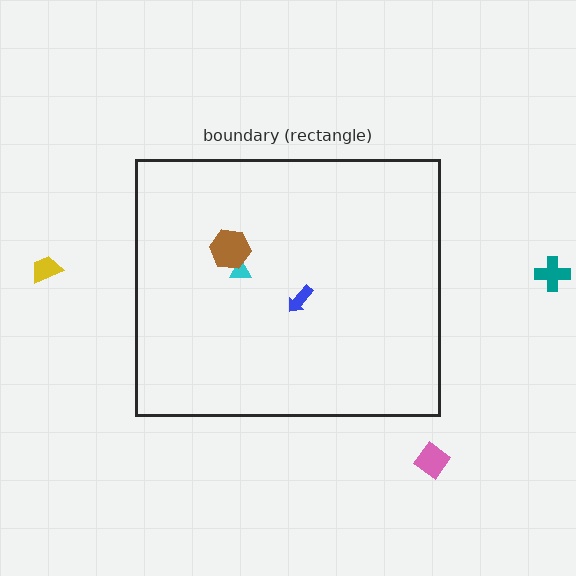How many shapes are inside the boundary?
3 inside, 3 outside.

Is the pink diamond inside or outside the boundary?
Outside.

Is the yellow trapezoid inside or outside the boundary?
Outside.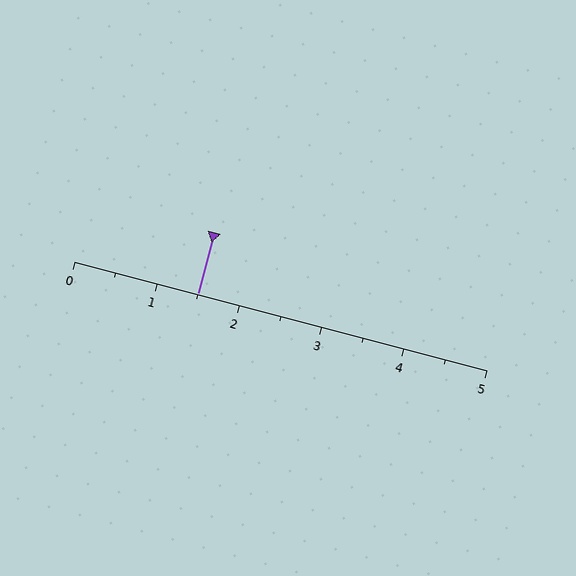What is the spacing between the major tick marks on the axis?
The major ticks are spaced 1 apart.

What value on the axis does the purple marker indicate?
The marker indicates approximately 1.5.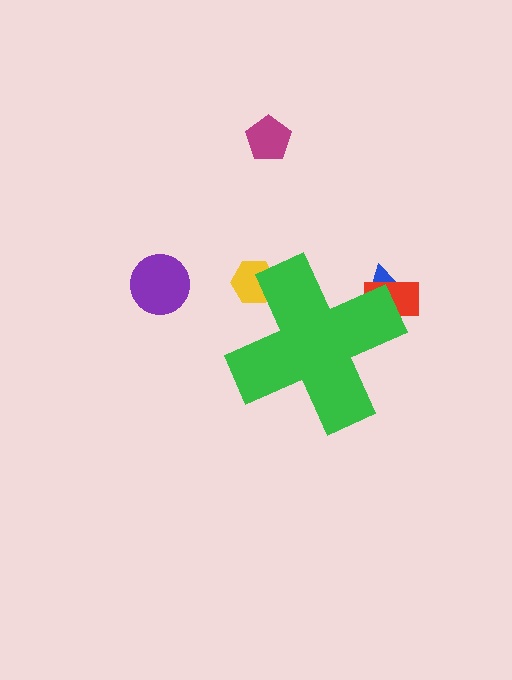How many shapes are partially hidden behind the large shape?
3 shapes are partially hidden.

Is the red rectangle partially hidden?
Yes, the red rectangle is partially hidden behind the green cross.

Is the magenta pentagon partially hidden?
No, the magenta pentagon is fully visible.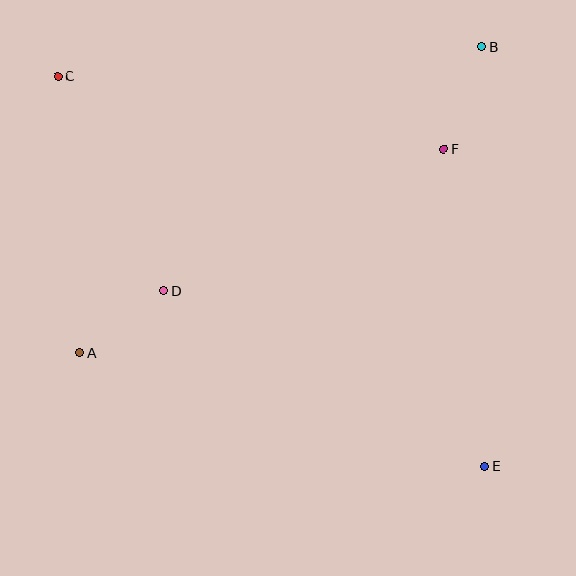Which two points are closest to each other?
Points A and D are closest to each other.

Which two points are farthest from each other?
Points C and E are farthest from each other.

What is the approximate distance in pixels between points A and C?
The distance between A and C is approximately 278 pixels.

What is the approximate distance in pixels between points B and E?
The distance between B and E is approximately 419 pixels.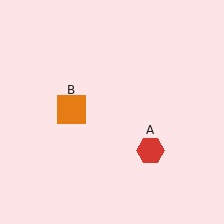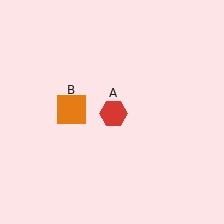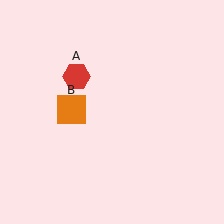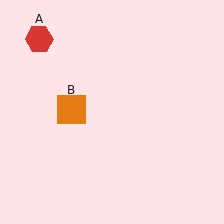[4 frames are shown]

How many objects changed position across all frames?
1 object changed position: red hexagon (object A).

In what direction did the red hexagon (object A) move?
The red hexagon (object A) moved up and to the left.